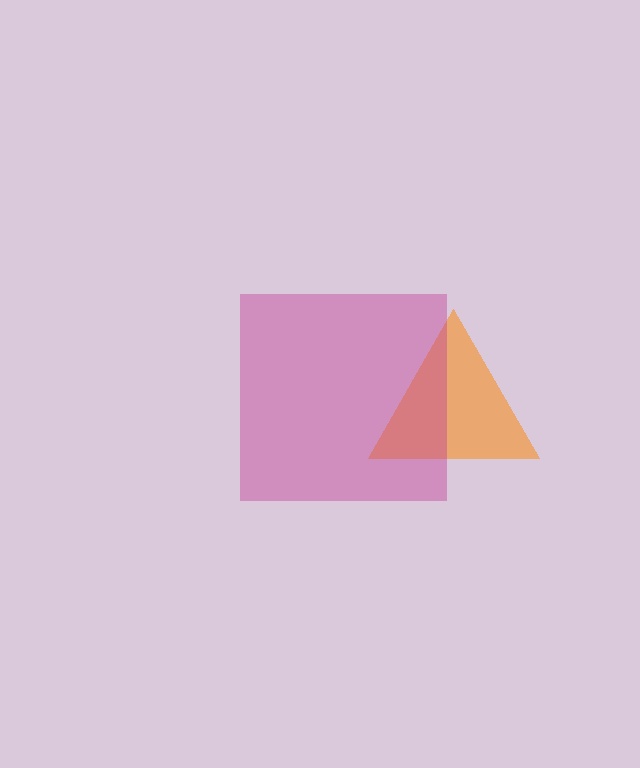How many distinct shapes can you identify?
There are 2 distinct shapes: an orange triangle, a magenta square.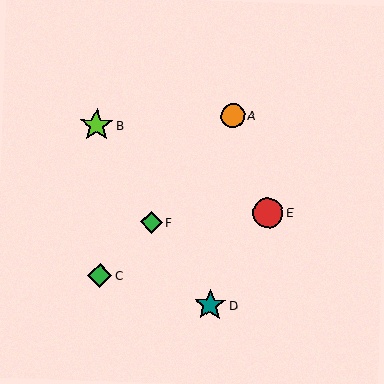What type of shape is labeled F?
Shape F is a green diamond.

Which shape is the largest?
The lime star (labeled B) is the largest.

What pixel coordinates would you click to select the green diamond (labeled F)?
Click at (151, 222) to select the green diamond F.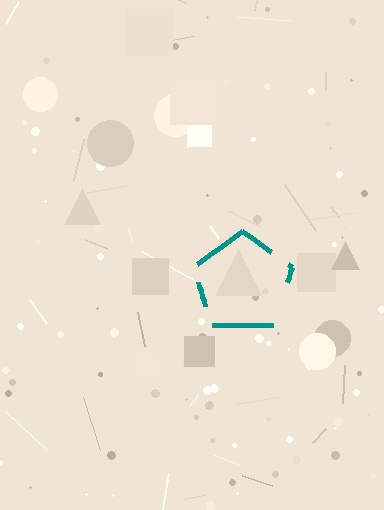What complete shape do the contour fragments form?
The contour fragments form a pentagon.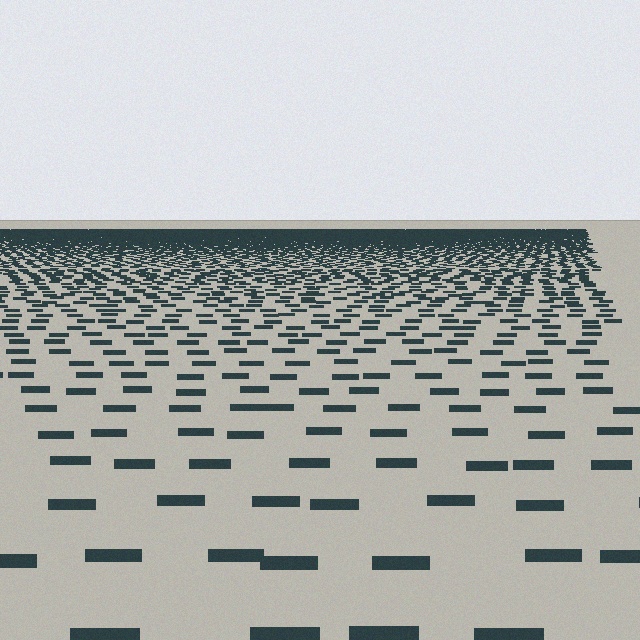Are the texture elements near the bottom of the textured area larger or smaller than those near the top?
Larger. Near the bottom, elements are closer to the viewer and appear at a bigger on-screen size.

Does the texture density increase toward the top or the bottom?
Density increases toward the top.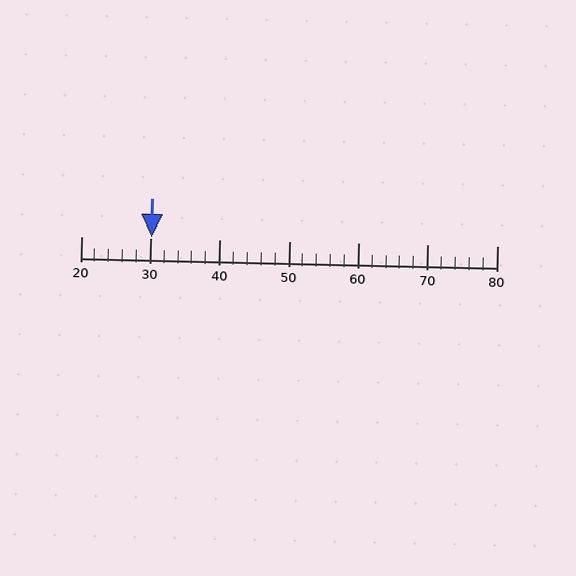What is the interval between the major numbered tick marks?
The major tick marks are spaced 10 units apart.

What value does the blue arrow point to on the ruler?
The blue arrow points to approximately 30.